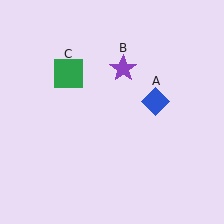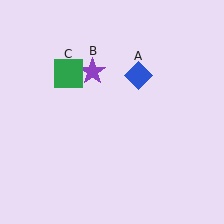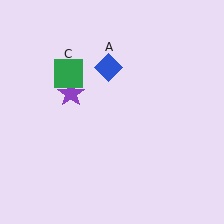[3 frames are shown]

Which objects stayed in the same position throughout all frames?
Green square (object C) remained stationary.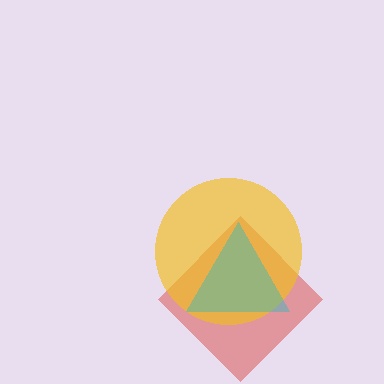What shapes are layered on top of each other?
The layered shapes are: a red diamond, a yellow circle, a cyan triangle.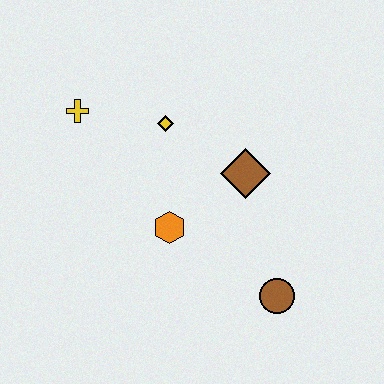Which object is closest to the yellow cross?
The yellow diamond is closest to the yellow cross.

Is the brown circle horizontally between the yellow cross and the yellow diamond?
No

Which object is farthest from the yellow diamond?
The brown circle is farthest from the yellow diamond.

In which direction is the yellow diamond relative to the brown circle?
The yellow diamond is above the brown circle.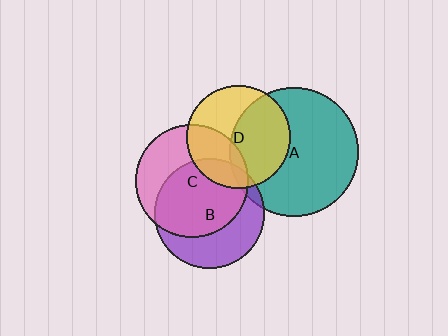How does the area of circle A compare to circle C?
Approximately 1.3 times.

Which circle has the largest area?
Circle A (teal).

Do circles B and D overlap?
Yes.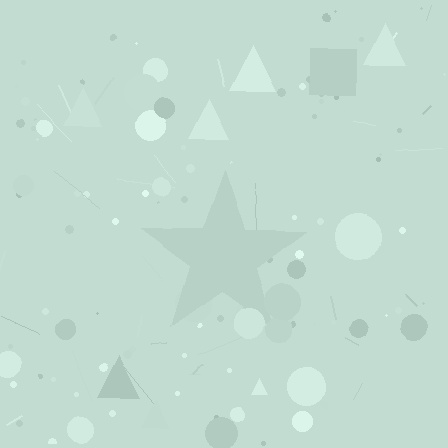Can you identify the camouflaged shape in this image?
The camouflaged shape is a star.